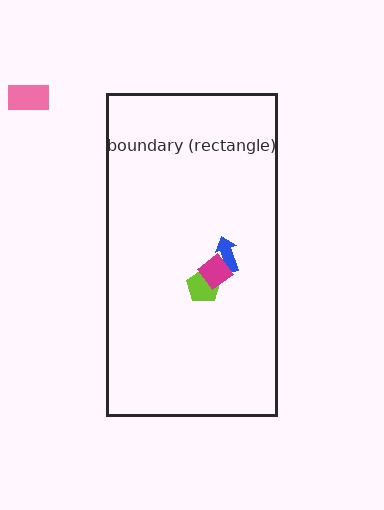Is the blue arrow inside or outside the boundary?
Inside.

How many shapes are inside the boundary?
3 inside, 1 outside.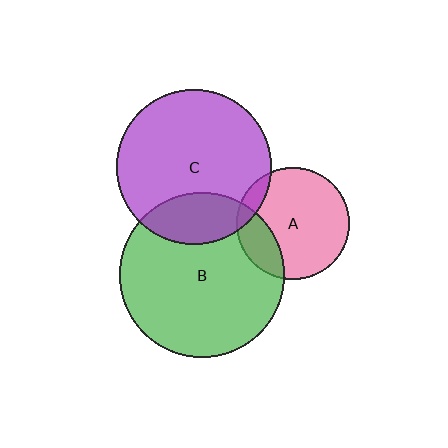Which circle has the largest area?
Circle B (green).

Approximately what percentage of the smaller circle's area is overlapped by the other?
Approximately 20%.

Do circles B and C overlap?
Yes.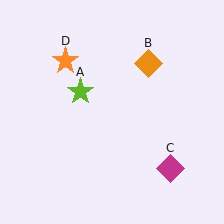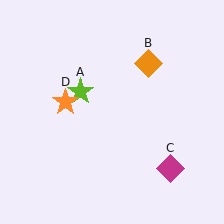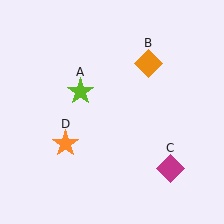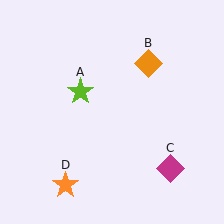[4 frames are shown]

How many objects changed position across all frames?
1 object changed position: orange star (object D).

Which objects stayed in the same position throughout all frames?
Lime star (object A) and orange diamond (object B) and magenta diamond (object C) remained stationary.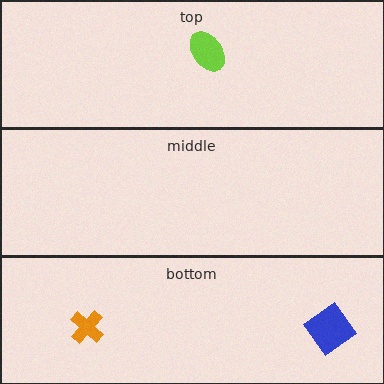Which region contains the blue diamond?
The bottom region.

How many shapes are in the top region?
1.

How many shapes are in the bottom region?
2.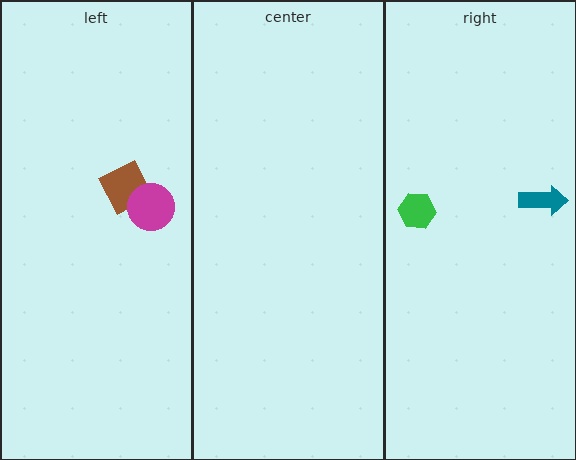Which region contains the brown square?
The left region.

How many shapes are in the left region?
2.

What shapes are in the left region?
The brown square, the magenta circle.